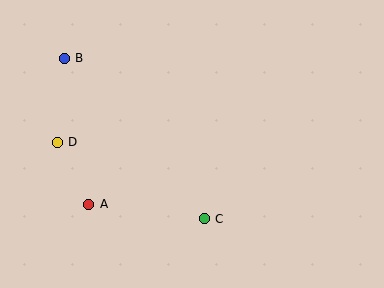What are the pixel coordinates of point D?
Point D is at (57, 142).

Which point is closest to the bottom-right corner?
Point C is closest to the bottom-right corner.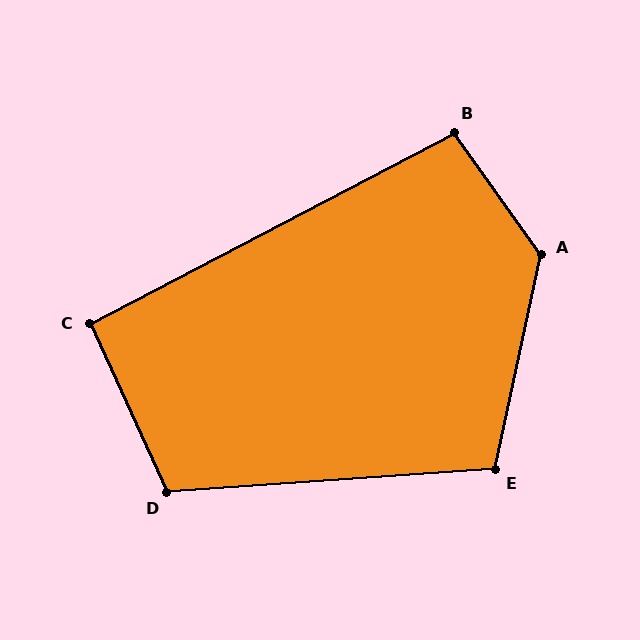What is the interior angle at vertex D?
Approximately 111 degrees (obtuse).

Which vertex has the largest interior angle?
A, at approximately 133 degrees.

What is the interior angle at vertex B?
Approximately 98 degrees (obtuse).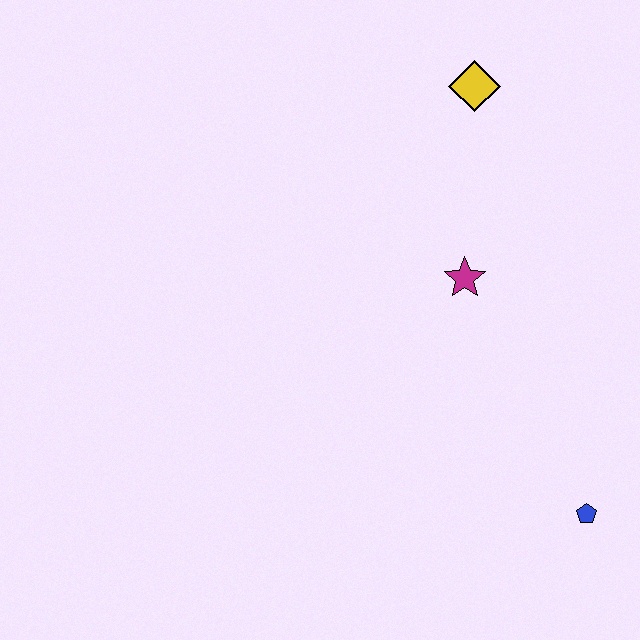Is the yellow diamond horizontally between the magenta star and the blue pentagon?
Yes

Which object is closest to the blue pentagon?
The magenta star is closest to the blue pentagon.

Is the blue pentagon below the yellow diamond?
Yes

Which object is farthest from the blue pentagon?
The yellow diamond is farthest from the blue pentagon.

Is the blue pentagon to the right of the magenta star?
Yes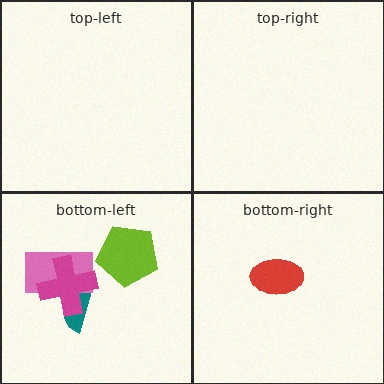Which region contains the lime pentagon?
The bottom-left region.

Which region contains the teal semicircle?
The bottom-left region.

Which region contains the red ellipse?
The bottom-right region.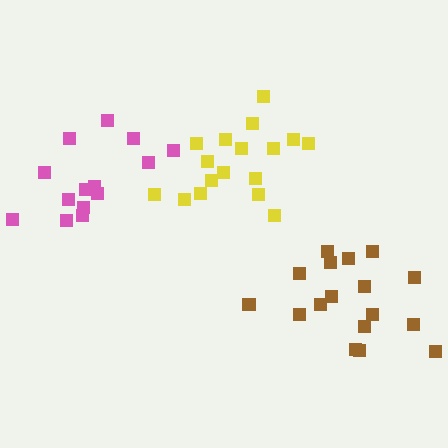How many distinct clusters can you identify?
There are 3 distinct clusters.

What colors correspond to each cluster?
The clusters are colored: pink, brown, yellow.